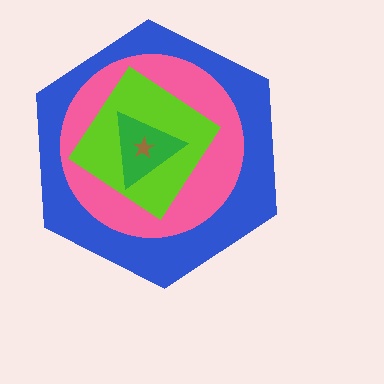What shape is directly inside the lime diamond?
The green triangle.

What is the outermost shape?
The blue hexagon.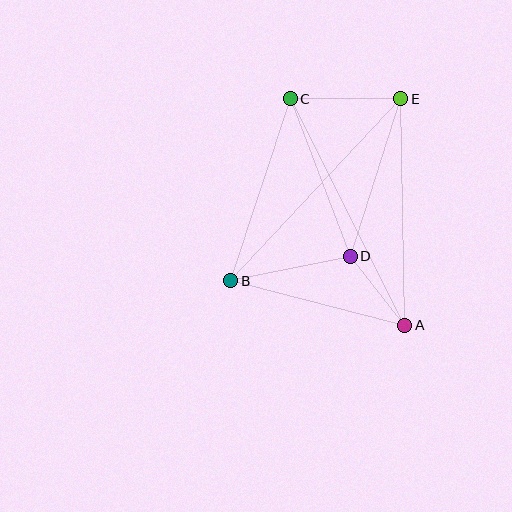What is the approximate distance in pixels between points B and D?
The distance between B and D is approximately 122 pixels.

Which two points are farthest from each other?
Points A and C are farthest from each other.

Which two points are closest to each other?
Points A and D are closest to each other.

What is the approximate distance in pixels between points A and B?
The distance between A and B is approximately 180 pixels.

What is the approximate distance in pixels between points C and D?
The distance between C and D is approximately 169 pixels.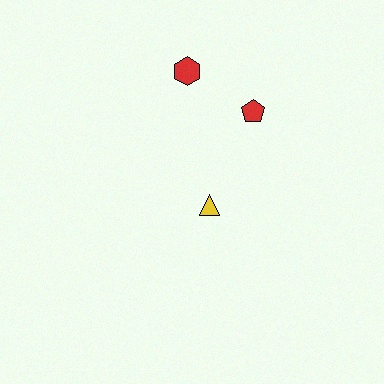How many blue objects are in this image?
There are no blue objects.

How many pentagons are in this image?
There is 1 pentagon.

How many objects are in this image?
There are 3 objects.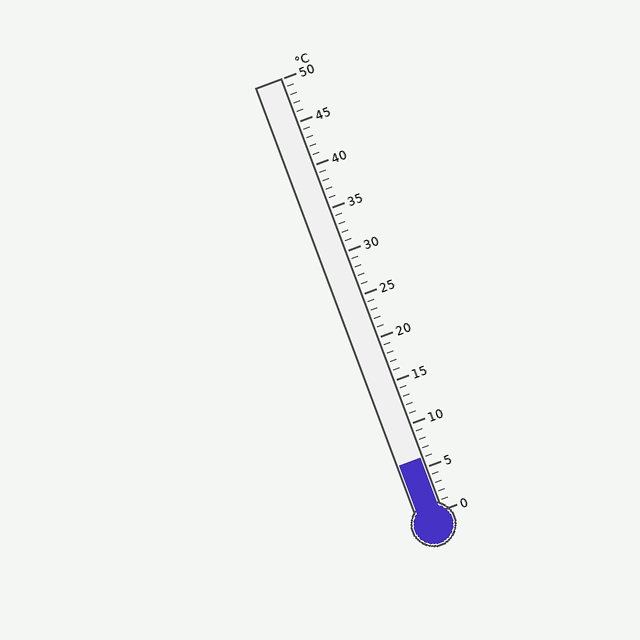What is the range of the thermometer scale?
The thermometer scale ranges from 0°C to 50°C.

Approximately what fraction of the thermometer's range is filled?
The thermometer is filled to approximately 10% of its range.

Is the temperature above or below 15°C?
The temperature is below 15°C.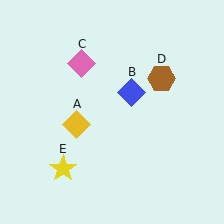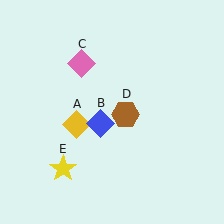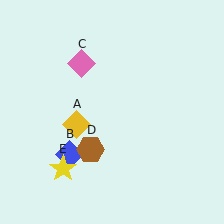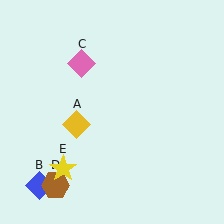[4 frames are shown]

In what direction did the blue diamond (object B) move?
The blue diamond (object B) moved down and to the left.